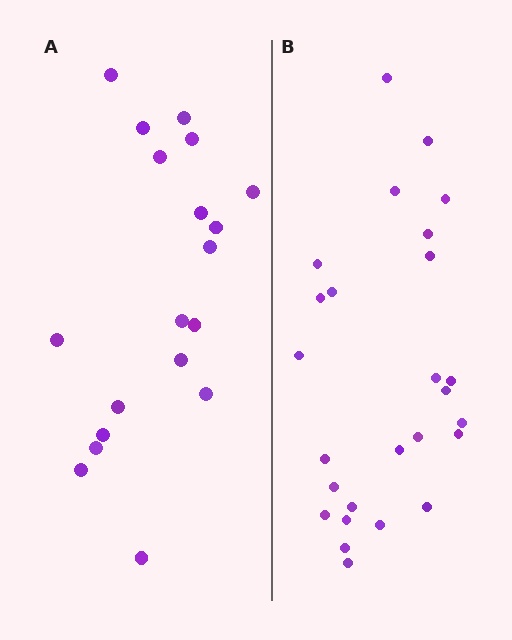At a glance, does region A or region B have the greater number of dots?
Region B (the right region) has more dots.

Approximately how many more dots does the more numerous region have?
Region B has roughly 8 or so more dots than region A.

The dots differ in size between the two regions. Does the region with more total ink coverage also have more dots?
No. Region A has more total ink coverage because its dots are larger, but region B actually contains more individual dots. Total area can be misleading — the number of items is what matters here.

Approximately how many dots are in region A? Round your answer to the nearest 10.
About 20 dots. (The exact count is 19, which rounds to 20.)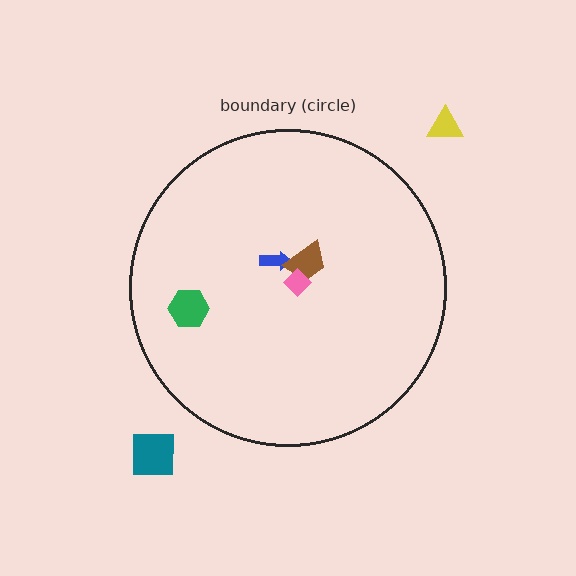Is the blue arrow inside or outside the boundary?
Inside.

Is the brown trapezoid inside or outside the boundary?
Inside.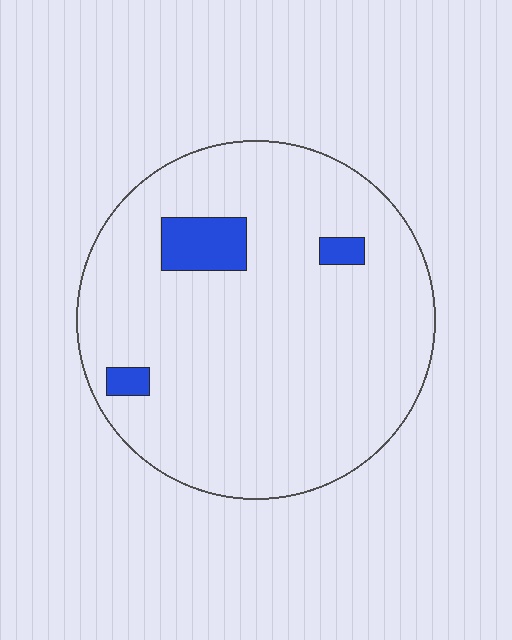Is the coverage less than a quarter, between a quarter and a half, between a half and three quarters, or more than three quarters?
Less than a quarter.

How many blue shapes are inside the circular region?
3.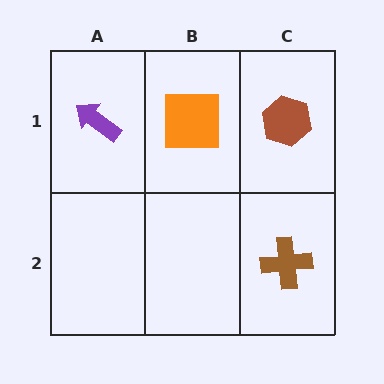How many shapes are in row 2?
1 shape.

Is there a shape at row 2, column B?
No, that cell is empty.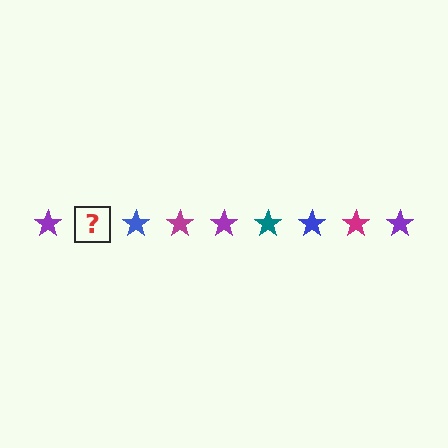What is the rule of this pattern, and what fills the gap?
The rule is that the pattern cycles through purple, teal, blue, magenta stars. The gap should be filled with a teal star.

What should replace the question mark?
The question mark should be replaced with a teal star.